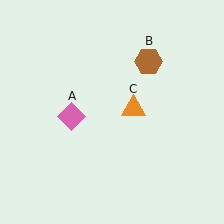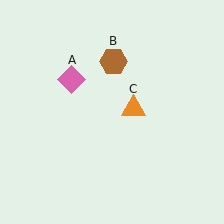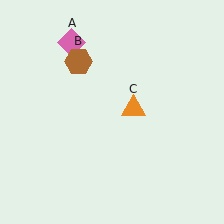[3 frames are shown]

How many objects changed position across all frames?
2 objects changed position: pink diamond (object A), brown hexagon (object B).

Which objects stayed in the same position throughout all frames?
Orange triangle (object C) remained stationary.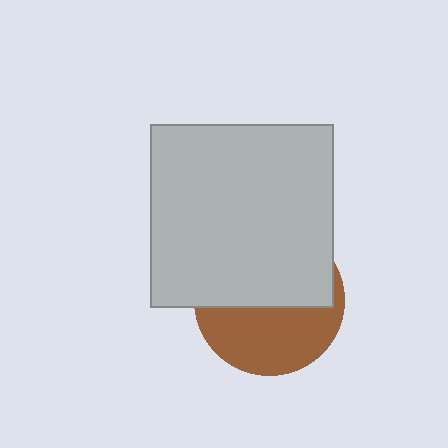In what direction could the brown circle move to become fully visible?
The brown circle could move down. That would shift it out from behind the light gray square entirely.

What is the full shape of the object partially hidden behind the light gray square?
The partially hidden object is a brown circle.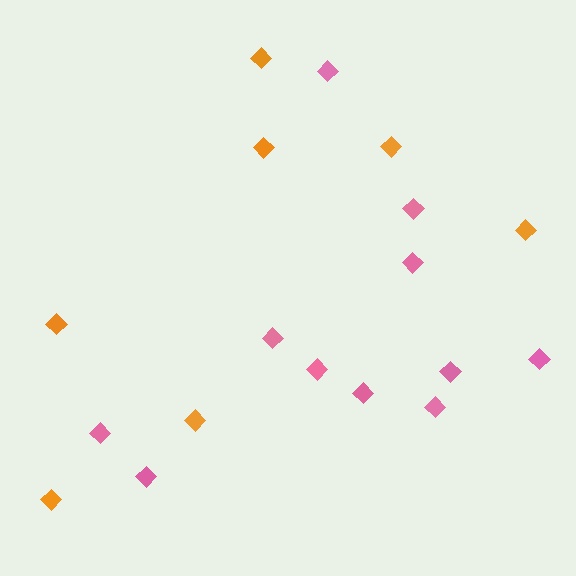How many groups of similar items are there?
There are 2 groups: one group of orange diamonds (7) and one group of pink diamonds (11).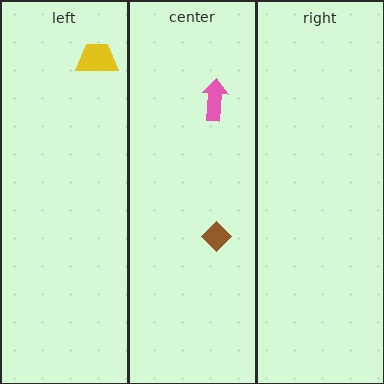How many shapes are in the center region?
2.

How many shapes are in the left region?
1.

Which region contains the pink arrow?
The center region.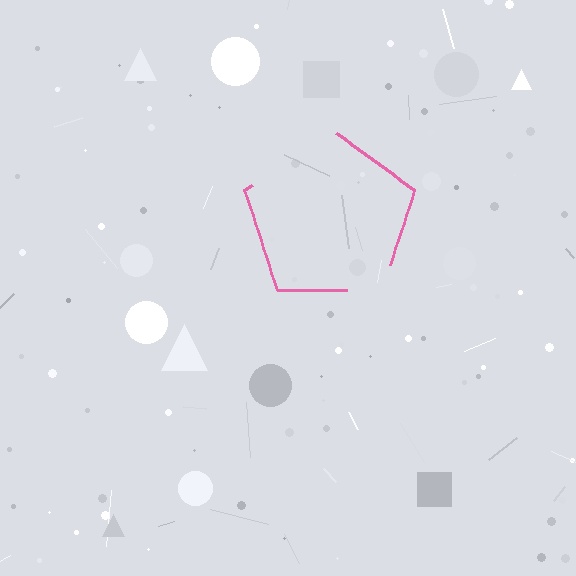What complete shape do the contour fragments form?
The contour fragments form a pentagon.